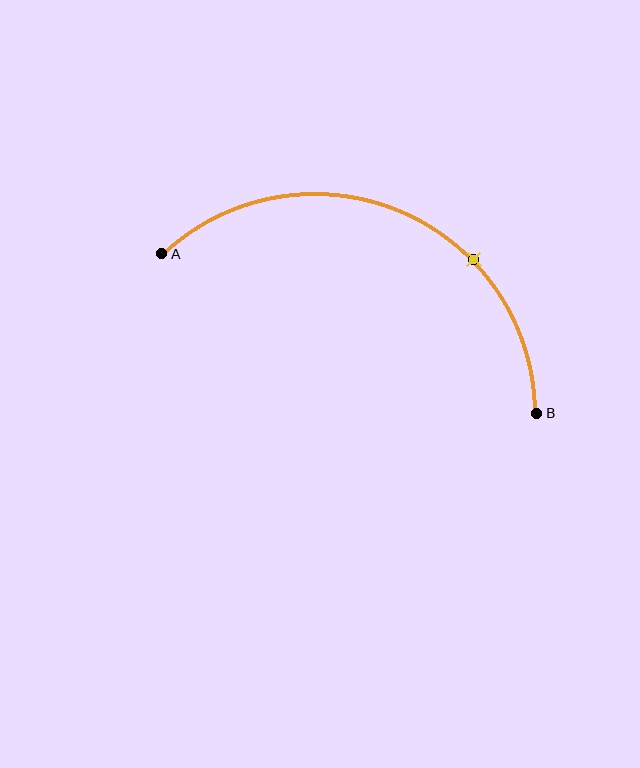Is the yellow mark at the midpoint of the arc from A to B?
No. The yellow mark lies on the arc but is closer to endpoint B. The arc midpoint would be at the point on the curve equidistant along the arc from both A and B.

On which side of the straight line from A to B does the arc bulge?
The arc bulges above the straight line connecting A and B.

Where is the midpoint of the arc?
The arc midpoint is the point on the curve farthest from the straight line joining A and B. It sits above that line.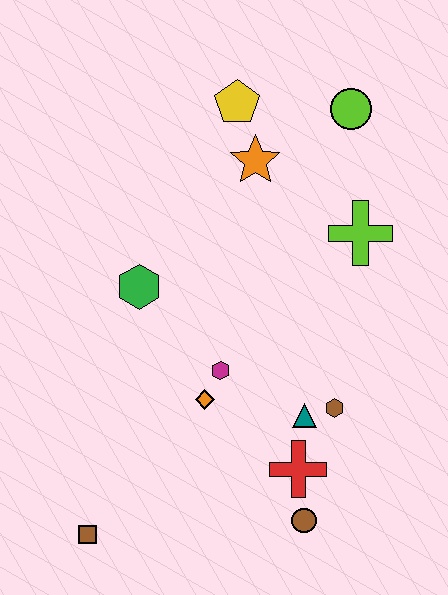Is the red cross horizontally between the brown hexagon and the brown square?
Yes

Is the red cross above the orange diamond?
No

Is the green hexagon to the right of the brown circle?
No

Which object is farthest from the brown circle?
The yellow pentagon is farthest from the brown circle.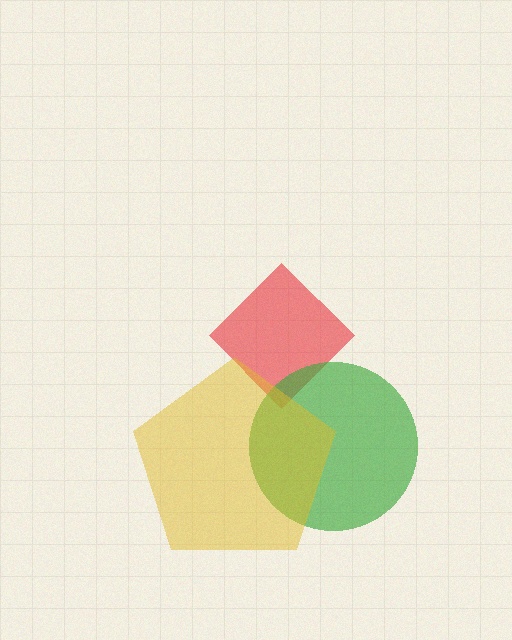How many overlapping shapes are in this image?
There are 3 overlapping shapes in the image.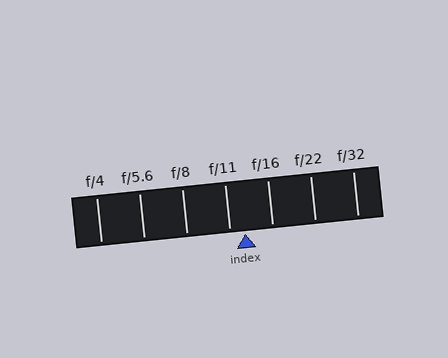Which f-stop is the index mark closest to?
The index mark is closest to f/11.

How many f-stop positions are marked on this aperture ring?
There are 7 f-stop positions marked.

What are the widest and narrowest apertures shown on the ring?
The widest aperture shown is f/4 and the narrowest is f/32.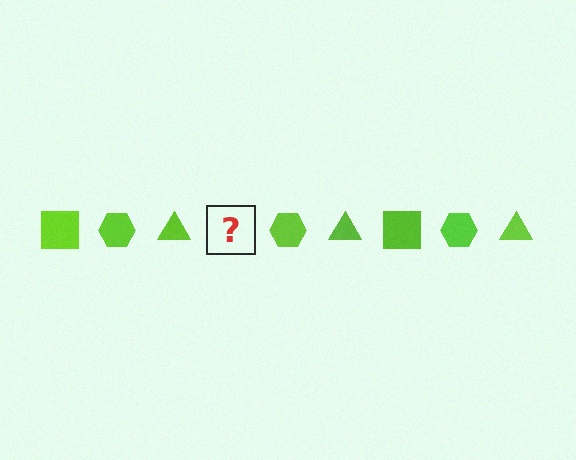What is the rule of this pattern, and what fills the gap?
The rule is that the pattern cycles through square, hexagon, triangle shapes in lime. The gap should be filled with a lime square.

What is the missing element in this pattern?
The missing element is a lime square.